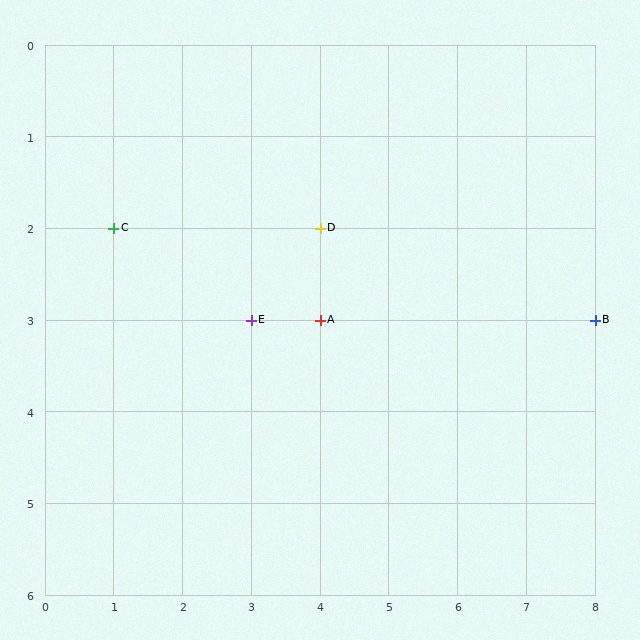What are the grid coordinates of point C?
Point C is at grid coordinates (1, 2).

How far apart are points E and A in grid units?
Points E and A are 1 column apart.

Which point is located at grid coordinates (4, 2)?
Point D is at (4, 2).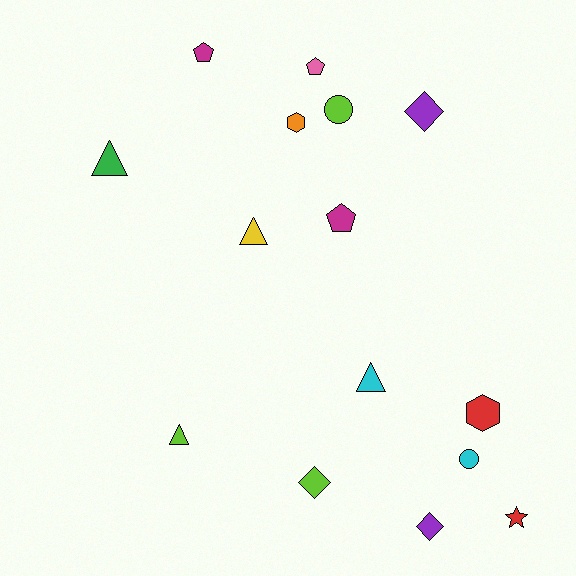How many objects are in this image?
There are 15 objects.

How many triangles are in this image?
There are 4 triangles.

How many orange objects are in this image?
There is 1 orange object.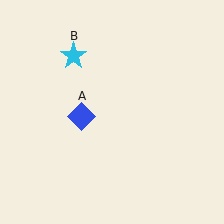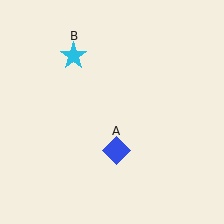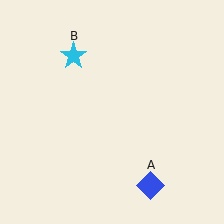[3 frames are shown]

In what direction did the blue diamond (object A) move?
The blue diamond (object A) moved down and to the right.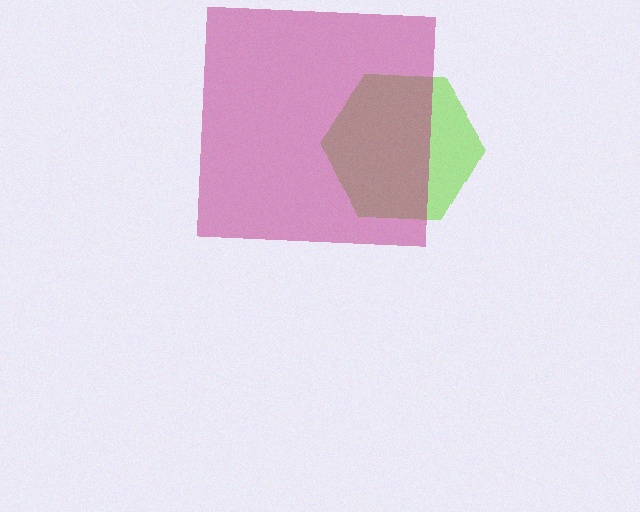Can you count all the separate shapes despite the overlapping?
Yes, there are 2 separate shapes.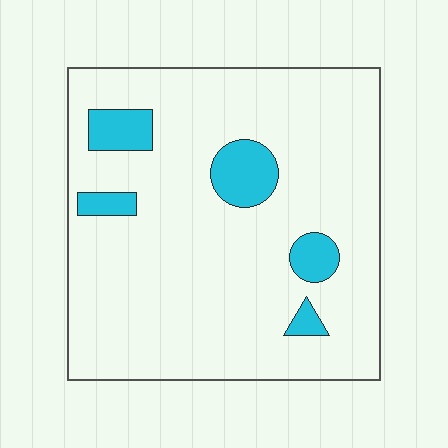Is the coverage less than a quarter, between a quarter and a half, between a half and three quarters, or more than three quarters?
Less than a quarter.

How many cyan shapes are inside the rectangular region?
5.